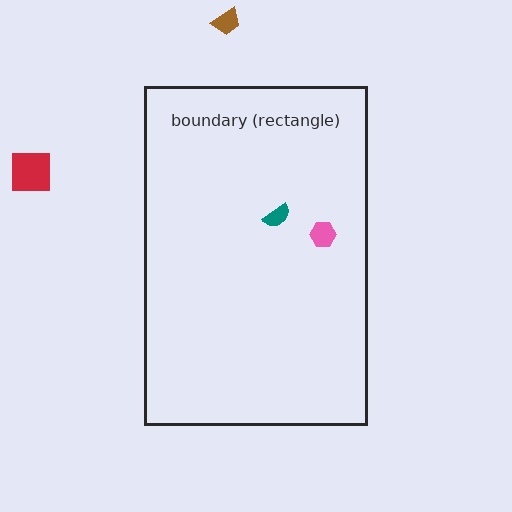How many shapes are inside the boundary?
2 inside, 2 outside.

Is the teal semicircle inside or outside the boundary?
Inside.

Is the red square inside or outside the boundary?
Outside.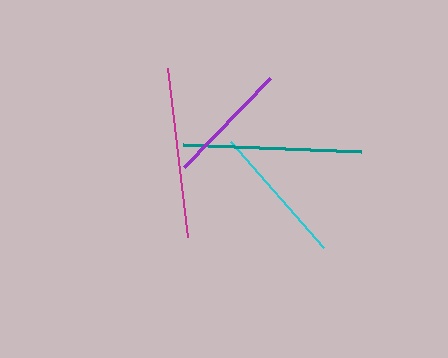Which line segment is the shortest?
The purple line is the shortest at approximately 125 pixels.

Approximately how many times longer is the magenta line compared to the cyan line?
The magenta line is approximately 1.2 times the length of the cyan line.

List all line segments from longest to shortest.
From longest to shortest: teal, magenta, cyan, purple.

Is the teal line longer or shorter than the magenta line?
The teal line is longer than the magenta line.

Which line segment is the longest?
The teal line is the longest at approximately 179 pixels.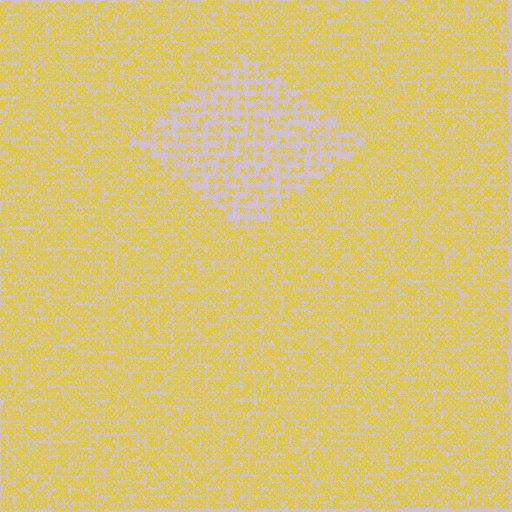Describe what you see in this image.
The image contains small yellow elements arranged at two different densities. A diamond-shaped region is visible where the elements are less densely packed than the surrounding area.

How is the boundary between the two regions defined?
The boundary is defined by a change in element density (approximately 2.2x ratio). All elements are the same color, size, and shape.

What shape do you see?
I see a diamond.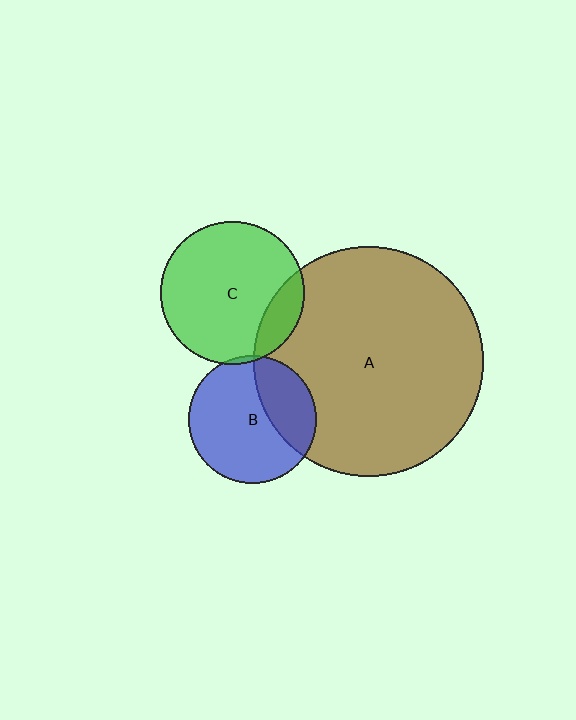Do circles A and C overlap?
Yes.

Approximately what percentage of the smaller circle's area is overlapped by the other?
Approximately 15%.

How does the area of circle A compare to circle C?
Approximately 2.6 times.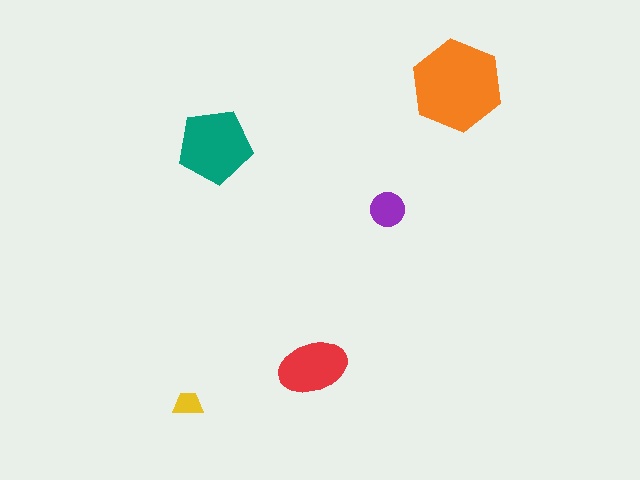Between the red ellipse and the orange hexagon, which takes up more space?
The orange hexagon.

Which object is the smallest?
The yellow trapezoid.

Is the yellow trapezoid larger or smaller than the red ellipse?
Smaller.